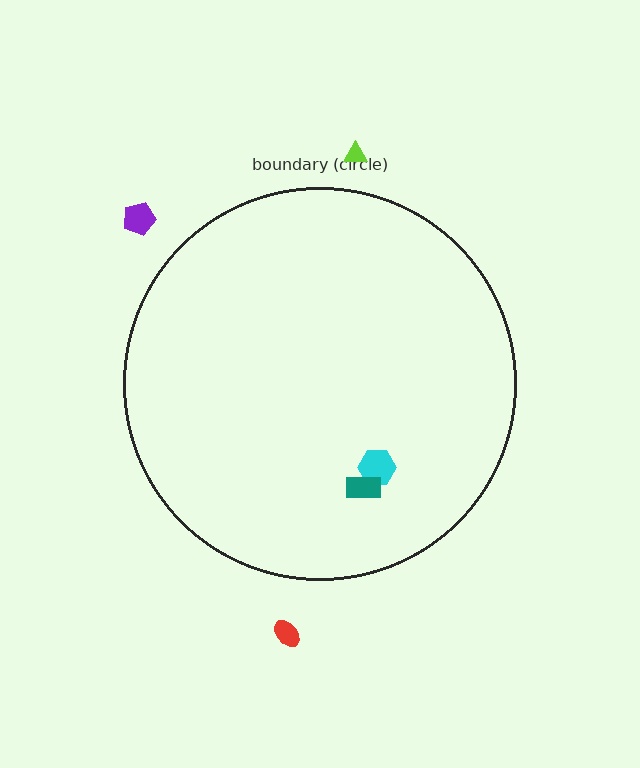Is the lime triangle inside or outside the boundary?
Outside.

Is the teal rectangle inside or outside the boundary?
Inside.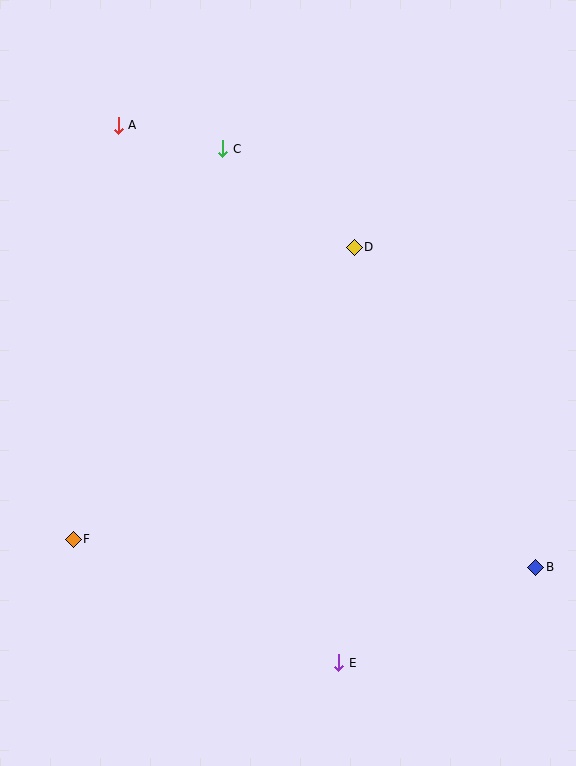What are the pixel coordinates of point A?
Point A is at (118, 125).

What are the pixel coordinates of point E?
Point E is at (339, 663).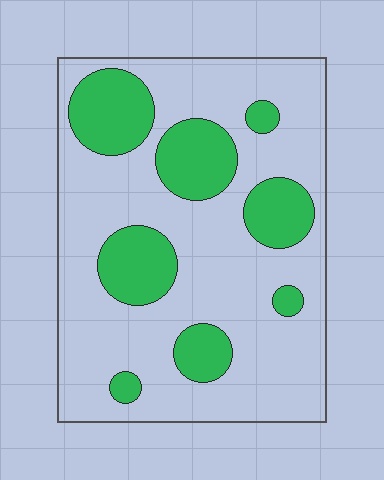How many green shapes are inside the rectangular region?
8.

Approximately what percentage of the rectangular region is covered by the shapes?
Approximately 25%.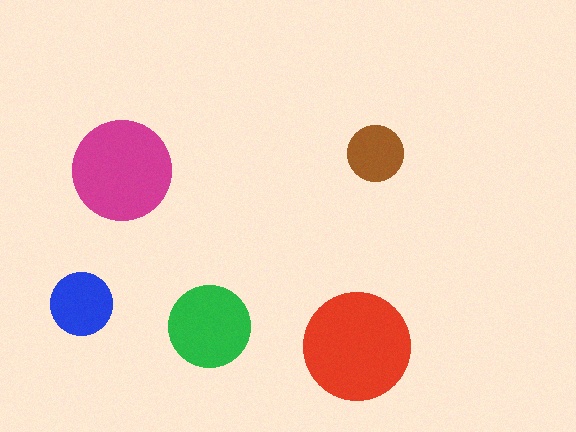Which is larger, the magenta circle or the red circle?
The red one.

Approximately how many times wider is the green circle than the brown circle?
About 1.5 times wider.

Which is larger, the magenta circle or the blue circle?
The magenta one.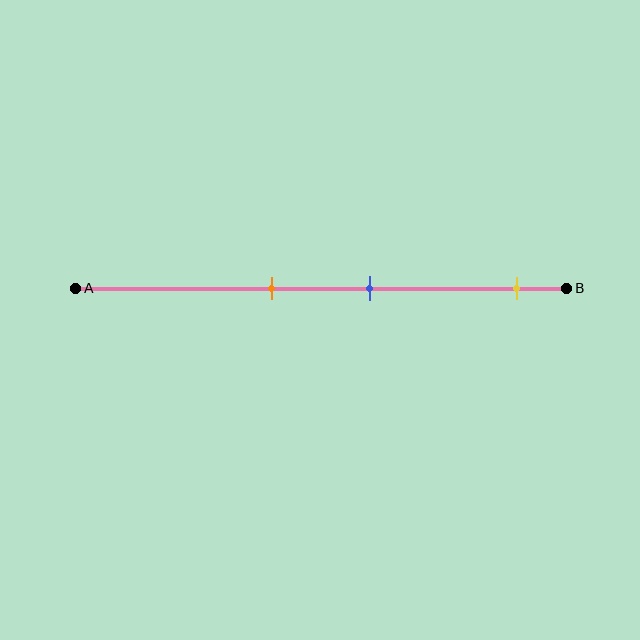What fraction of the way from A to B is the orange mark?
The orange mark is approximately 40% (0.4) of the way from A to B.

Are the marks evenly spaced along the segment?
No, the marks are not evenly spaced.